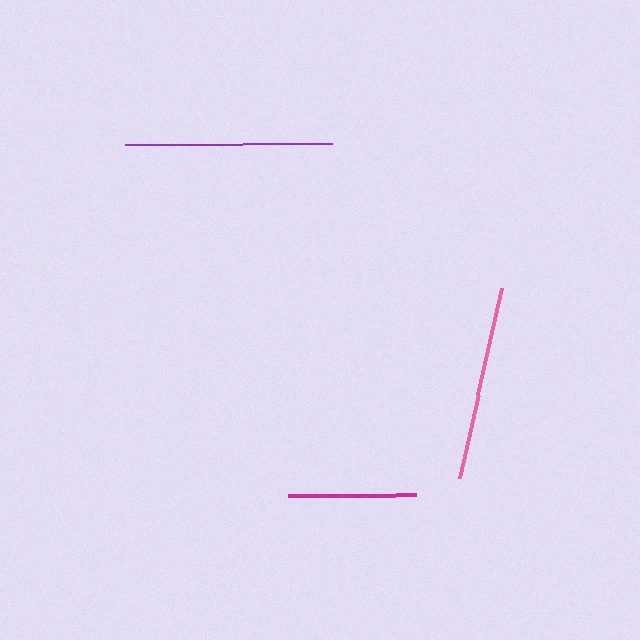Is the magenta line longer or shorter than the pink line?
The pink line is longer than the magenta line.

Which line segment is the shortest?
The magenta line is the shortest at approximately 128 pixels.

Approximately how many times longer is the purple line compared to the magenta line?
The purple line is approximately 1.6 times the length of the magenta line.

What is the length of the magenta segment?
The magenta segment is approximately 128 pixels long.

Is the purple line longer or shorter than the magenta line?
The purple line is longer than the magenta line.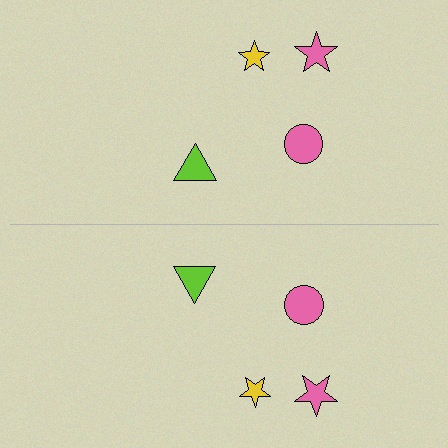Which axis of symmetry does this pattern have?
The pattern has a horizontal axis of symmetry running through the center of the image.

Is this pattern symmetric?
Yes, this pattern has bilateral (reflection) symmetry.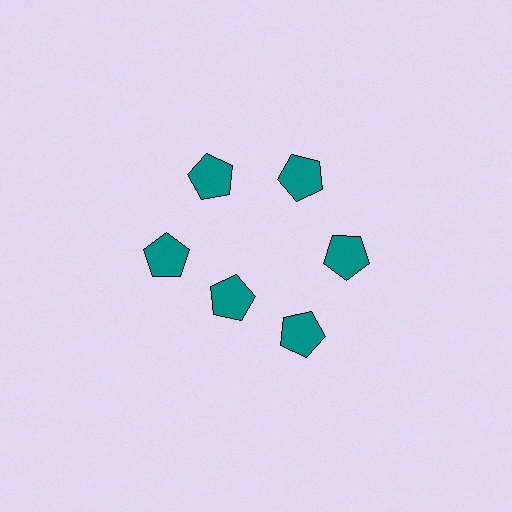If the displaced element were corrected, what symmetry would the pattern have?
It would have 6-fold rotational symmetry — the pattern would map onto itself every 60 degrees.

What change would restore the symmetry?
The symmetry would be restored by moving it outward, back onto the ring so that all 6 pentagons sit at equal angles and equal distance from the center.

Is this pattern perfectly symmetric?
No. The 6 teal pentagons are arranged in a ring, but one element near the 7 o'clock position is pulled inward toward the center, breaking the 6-fold rotational symmetry.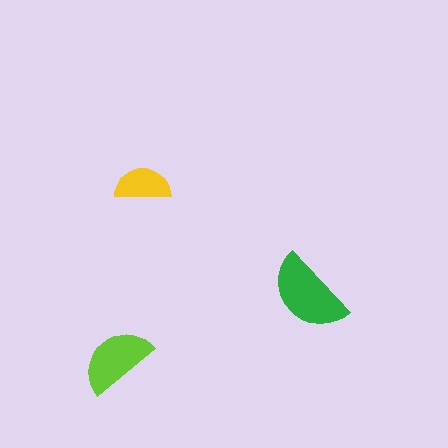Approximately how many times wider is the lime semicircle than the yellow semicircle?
About 1.5 times wider.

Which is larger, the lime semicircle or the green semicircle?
The green one.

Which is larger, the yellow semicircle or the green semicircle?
The green one.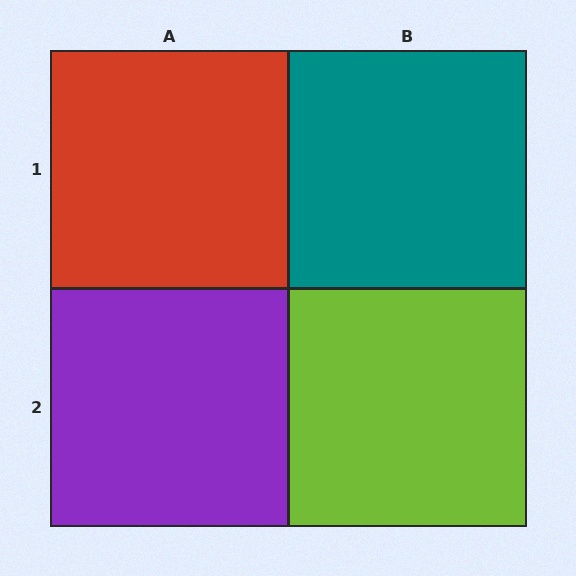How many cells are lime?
1 cell is lime.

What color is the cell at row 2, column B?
Lime.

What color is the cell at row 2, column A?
Purple.